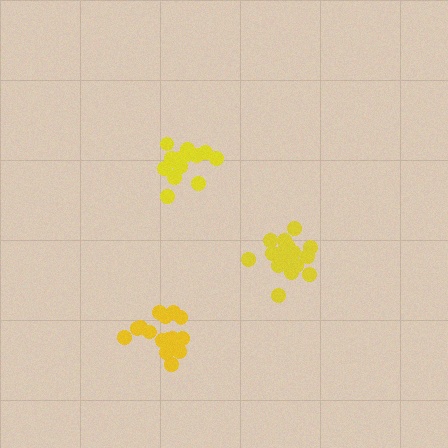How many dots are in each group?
Group 1: 19 dots, Group 2: 14 dots, Group 3: 16 dots (49 total).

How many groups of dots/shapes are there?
There are 3 groups.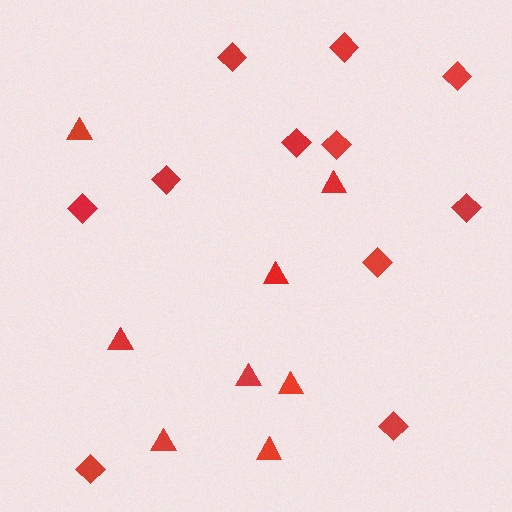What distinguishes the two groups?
There are 2 groups: one group of diamonds (11) and one group of triangles (8).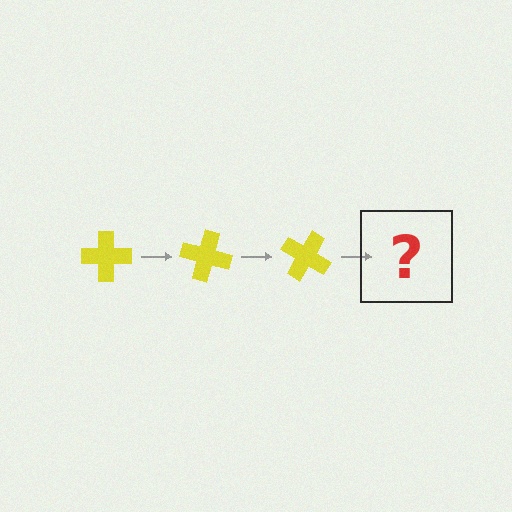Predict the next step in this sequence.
The next step is a yellow cross rotated 45 degrees.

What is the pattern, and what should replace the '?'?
The pattern is that the cross rotates 15 degrees each step. The '?' should be a yellow cross rotated 45 degrees.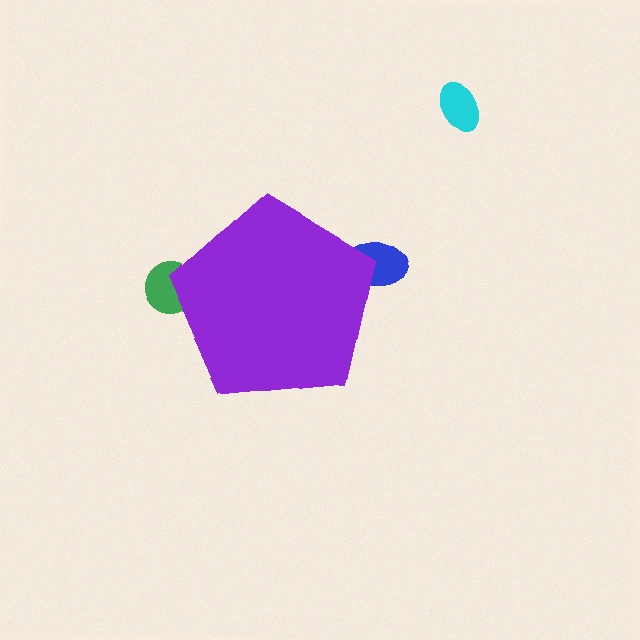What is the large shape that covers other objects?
A purple pentagon.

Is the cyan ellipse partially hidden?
No, the cyan ellipse is fully visible.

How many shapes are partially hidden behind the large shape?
2 shapes are partially hidden.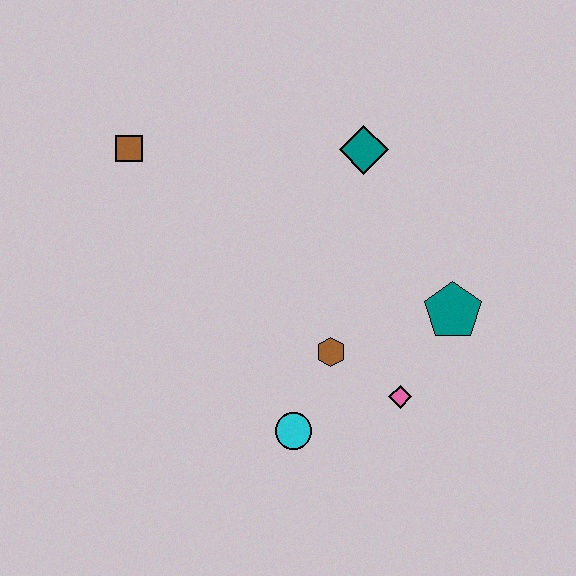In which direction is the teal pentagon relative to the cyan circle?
The teal pentagon is to the right of the cyan circle.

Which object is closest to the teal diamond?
The teal pentagon is closest to the teal diamond.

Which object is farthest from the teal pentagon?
The brown square is farthest from the teal pentagon.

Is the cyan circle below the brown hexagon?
Yes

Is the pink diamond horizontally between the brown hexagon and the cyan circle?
No